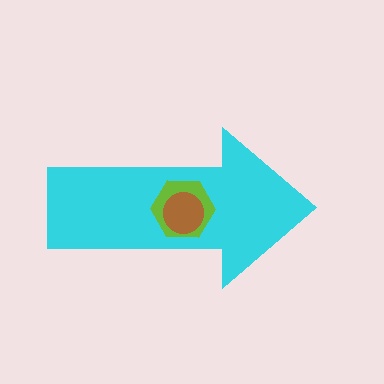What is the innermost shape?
The brown circle.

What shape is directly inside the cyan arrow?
The lime hexagon.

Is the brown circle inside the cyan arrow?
Yes.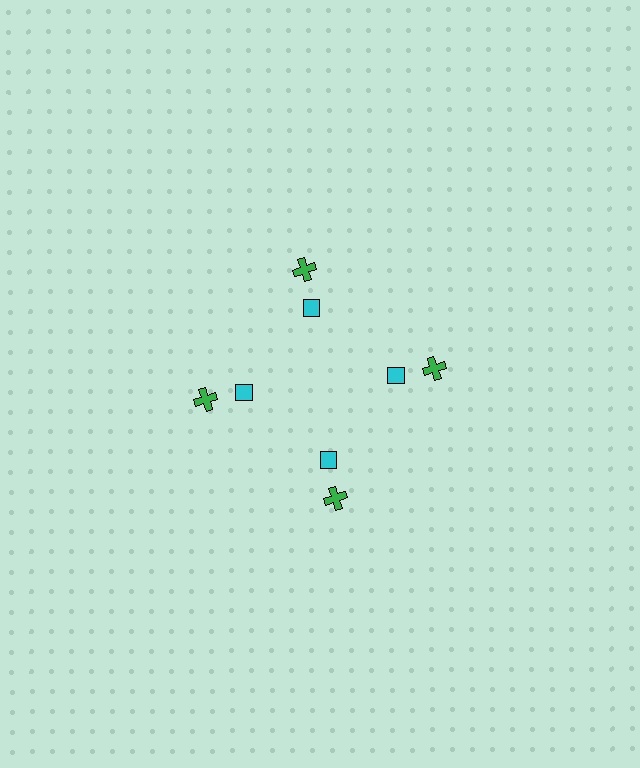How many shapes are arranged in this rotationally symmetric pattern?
There are 8 shapes, arranged in 4 groups of 2.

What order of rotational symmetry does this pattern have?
This pattern has 4-fold rotational symmetry.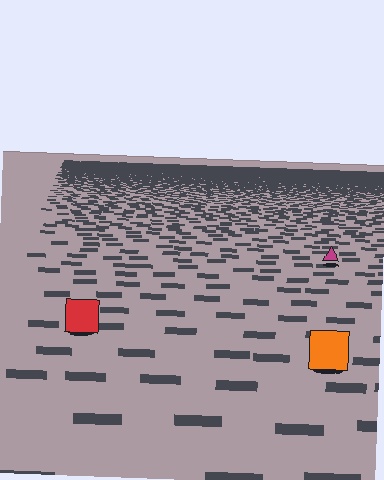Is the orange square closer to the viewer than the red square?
Yes. The orange square is closer — you can tell from the texture gradient: the ground texture is coarser near it.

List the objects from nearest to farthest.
From nearest to farthest: the orange square, the red square, the magenta triangle.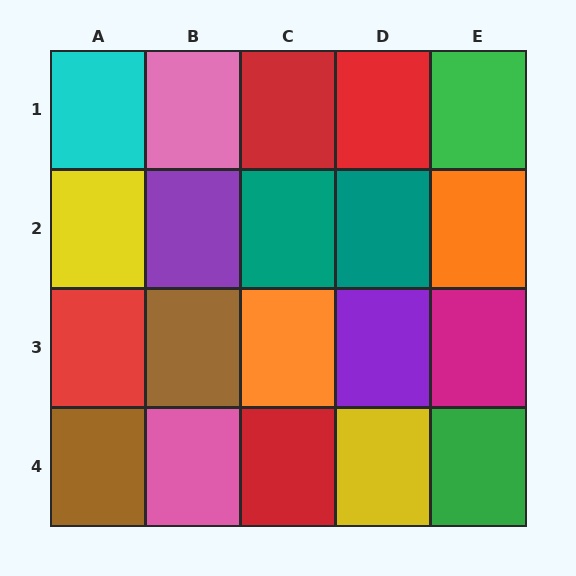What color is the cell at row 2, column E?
Orange.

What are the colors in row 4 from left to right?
Brown, pink, red, yellow, green.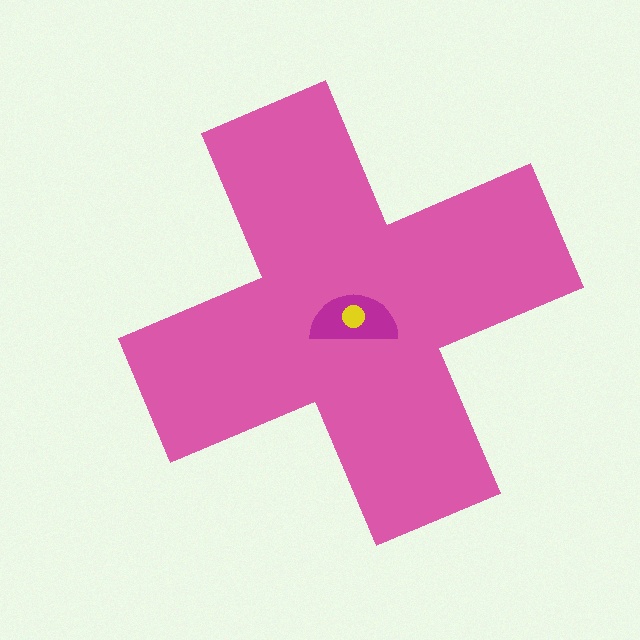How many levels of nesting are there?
3.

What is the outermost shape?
The pink cross.